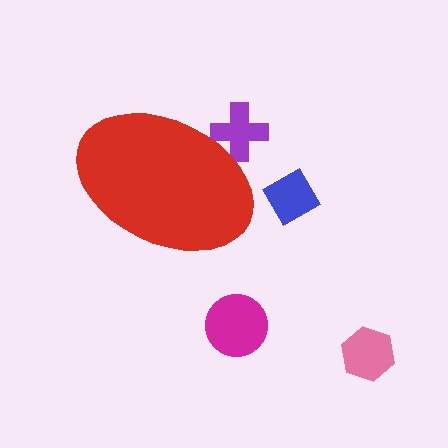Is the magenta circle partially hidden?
No, the magenta circle is fully visible.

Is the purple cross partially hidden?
Yes, the purple cross is partially hidden behind the red ellipse.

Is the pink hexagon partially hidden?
No, the pink hexagon is fully visible.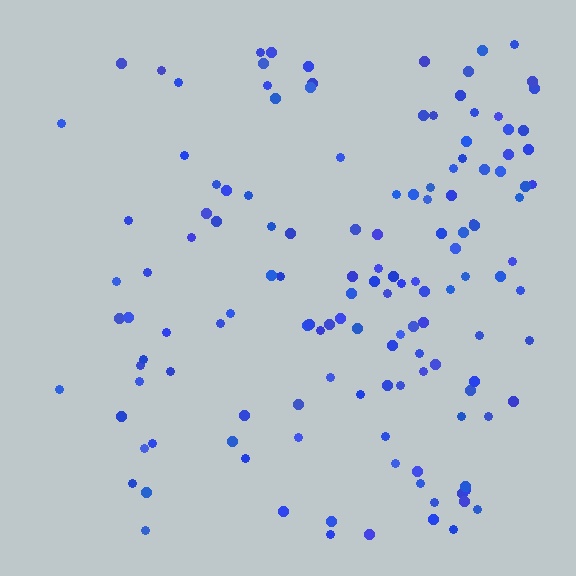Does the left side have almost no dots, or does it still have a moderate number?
Still a moderate number, just noticeably fewer than the right.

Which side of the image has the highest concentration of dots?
The right.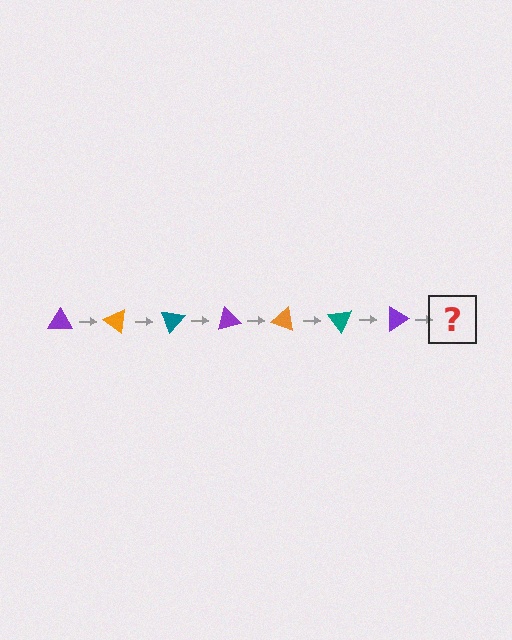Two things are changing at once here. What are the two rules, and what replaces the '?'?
The two rules are that it rotates 35 degrees each step and the color cycles through purple, orange, and teal. The '?' should be an orange triangle, rotated 245 degrees from the start.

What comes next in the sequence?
The next element should be an orange triangle, rotated 245 degrees from the start.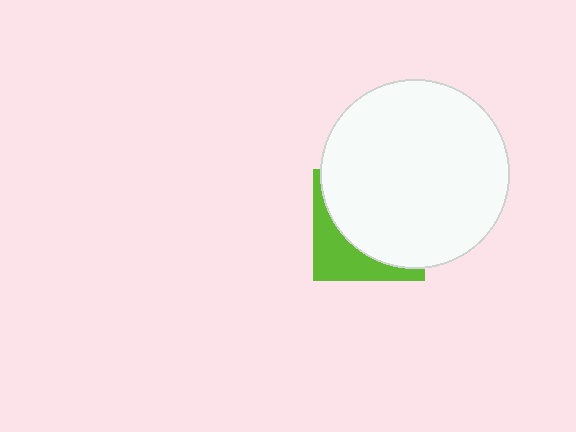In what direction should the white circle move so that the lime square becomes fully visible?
The white circle should move toward the upper-right. That is the shortest direction to clear the overlap and leave the lime square fully visible.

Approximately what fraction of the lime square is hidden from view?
Roughly 68% of the lime square is hidden behind the white circle.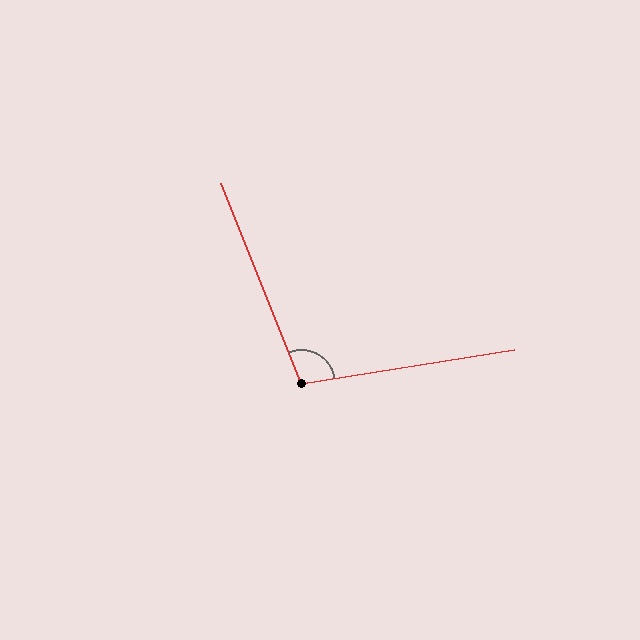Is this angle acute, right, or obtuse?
It is obtuse.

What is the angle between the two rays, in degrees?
Approximately 103 degrees.